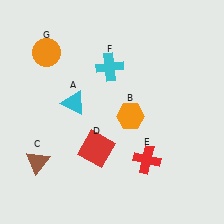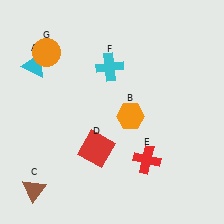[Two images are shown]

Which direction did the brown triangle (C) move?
The brown triangle (C) moved down.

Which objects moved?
The objects that moved are: the cyan triangle (A), the brown triangle (C).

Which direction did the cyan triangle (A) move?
The cyan triangle (A) moved left.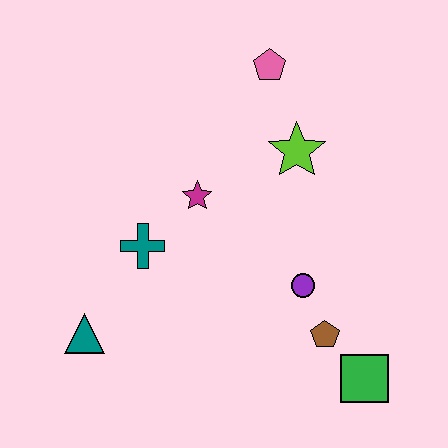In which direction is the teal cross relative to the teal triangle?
The teal cross is above the teal triangle.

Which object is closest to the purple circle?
The brown pentagon is closest to the purple circle.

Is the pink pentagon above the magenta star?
Yes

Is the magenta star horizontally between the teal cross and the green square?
Yes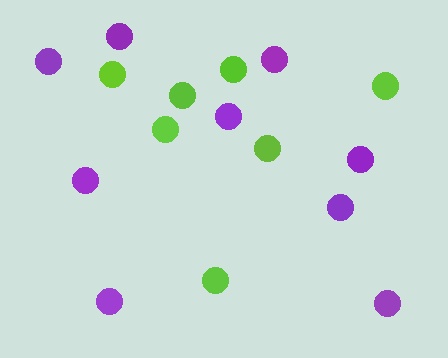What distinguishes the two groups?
There are 2 groups: one group of lime circles (7) and one group of purple circles (9).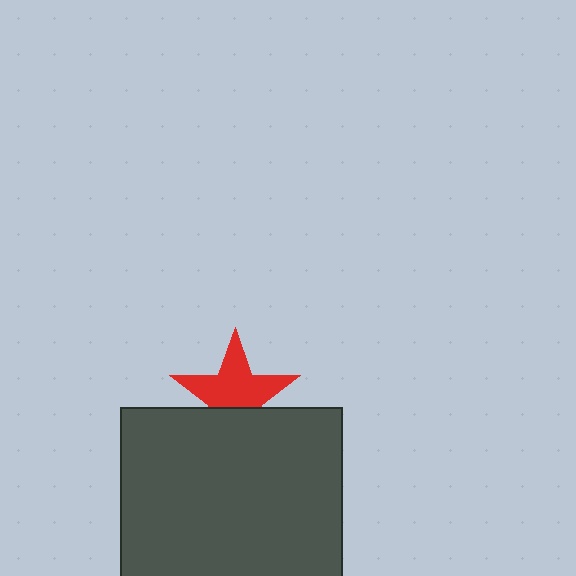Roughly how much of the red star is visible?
Most of it is visible (roughly 65%).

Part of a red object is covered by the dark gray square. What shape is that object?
It is a star.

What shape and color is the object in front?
The object in front is a dark gray square.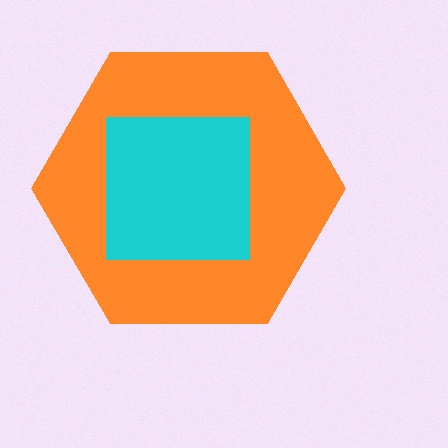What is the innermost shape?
The cyan square.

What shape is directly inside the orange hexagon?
The cyan square.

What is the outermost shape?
The orange hexagon.